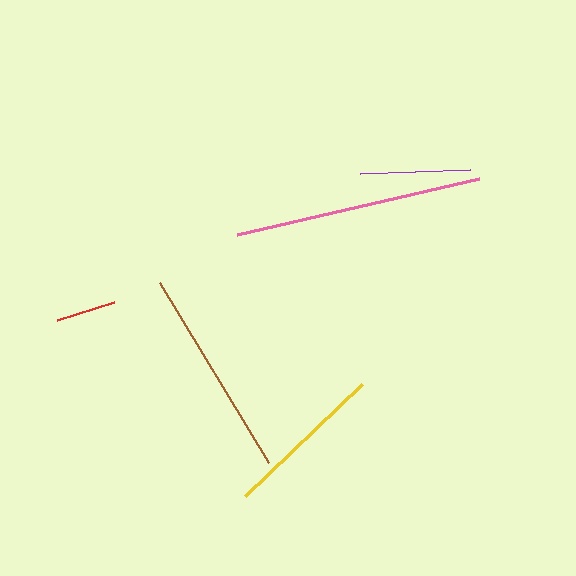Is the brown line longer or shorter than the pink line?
The pink line is longer than the brown line.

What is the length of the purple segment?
The purple segment is approximately 110 pixels long.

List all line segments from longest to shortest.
From longest to shortest: pink, brown, yellow, purple, red.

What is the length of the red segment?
The red segment is approximately 60 pixels long.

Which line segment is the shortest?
The red line is the shortest at approximately 60 pixels.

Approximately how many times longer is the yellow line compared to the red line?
The yellow line is approximately 2.7 times the length of the red line.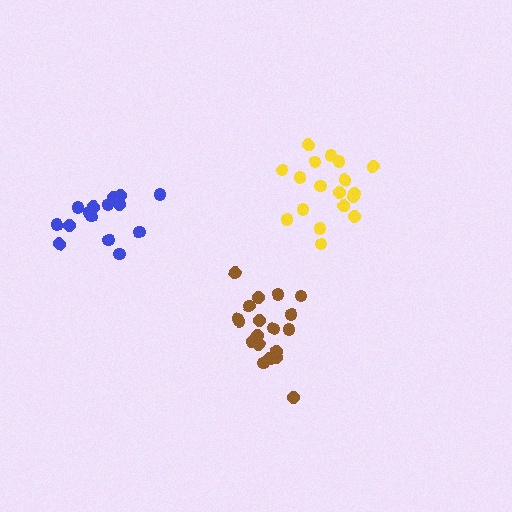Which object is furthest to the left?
The blue cluster is leftmost.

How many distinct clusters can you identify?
There are 3 distinct clusters.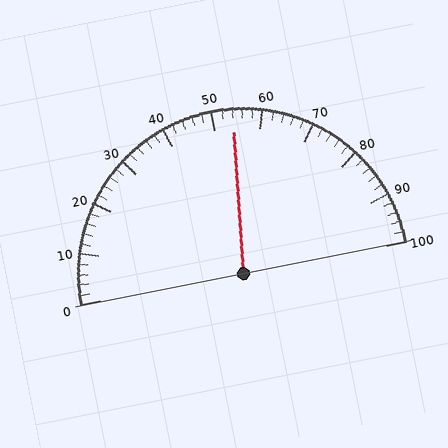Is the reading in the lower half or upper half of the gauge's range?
The reading is in the upper half of the range (0 to 100).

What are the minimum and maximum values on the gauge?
The gauge ranges from 0 to 100.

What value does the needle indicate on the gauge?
The needle indicates approximately 54.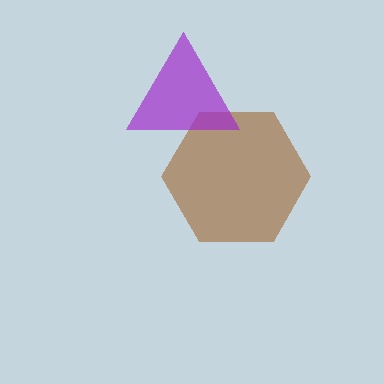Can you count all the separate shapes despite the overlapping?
Yes, there are 2 separate shapes.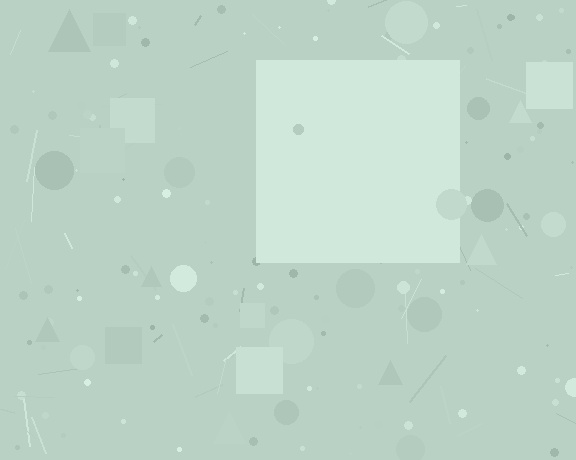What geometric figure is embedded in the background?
A square is embedded in the background.